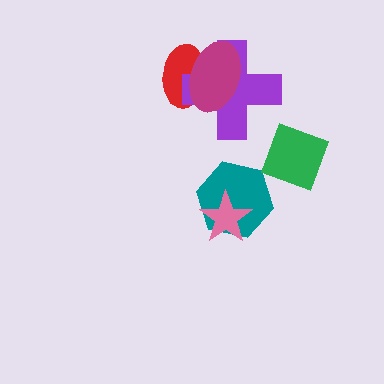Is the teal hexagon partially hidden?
Yes, it is partially covered by another shape.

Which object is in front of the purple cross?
The magenta ellipse is in front of the purple cross.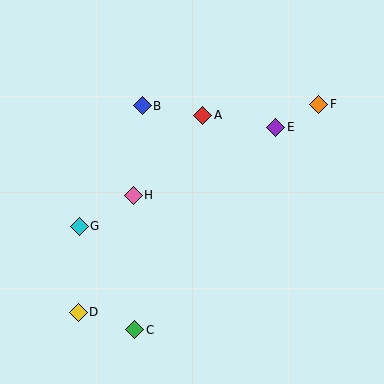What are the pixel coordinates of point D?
Point D is at (78, 312).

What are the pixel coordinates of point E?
Point E is at (276, 127).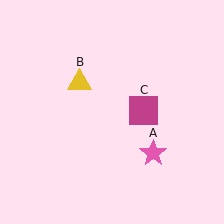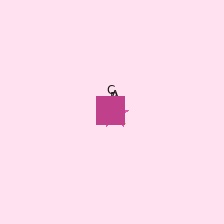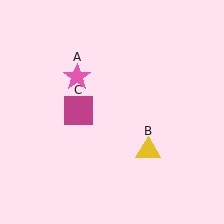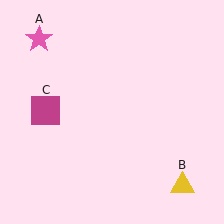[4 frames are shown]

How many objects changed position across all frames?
3 objects changed position: pink star (object A), yellow triangle (object B), magenta square (object C).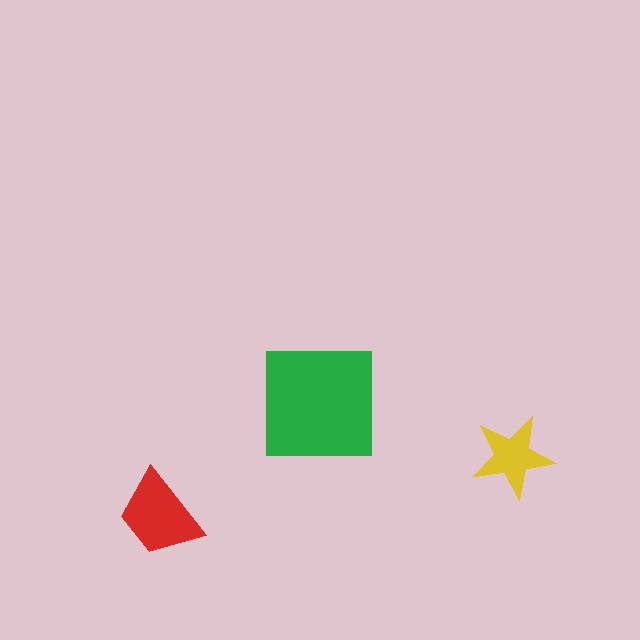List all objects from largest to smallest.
The green square, the red trapezoid, the yellow star.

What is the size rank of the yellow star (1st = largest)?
3rd.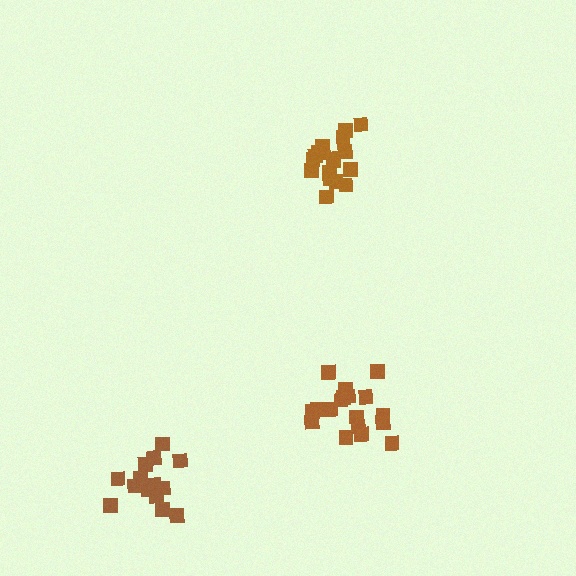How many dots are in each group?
Group 1: 17 dots, Group 2: 18 dots, Group 3: 15 dots (50 total).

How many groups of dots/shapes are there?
There are 3 groups.